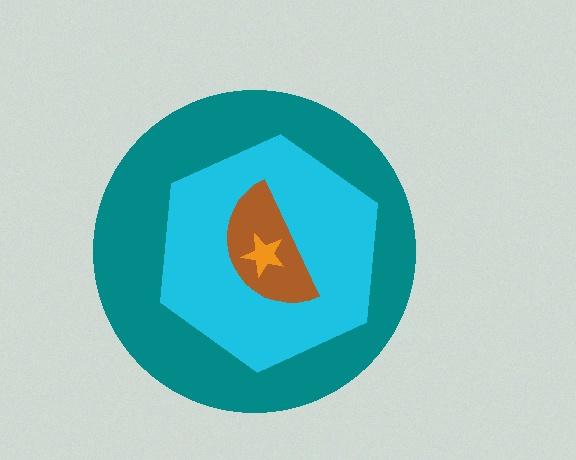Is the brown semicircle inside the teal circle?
Yes.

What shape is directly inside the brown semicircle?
The orange star.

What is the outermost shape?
The teal circle.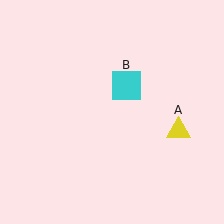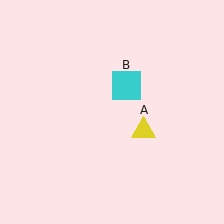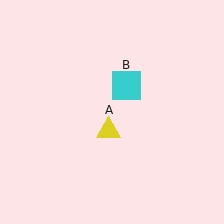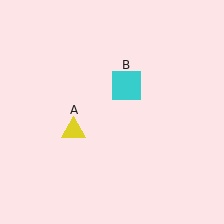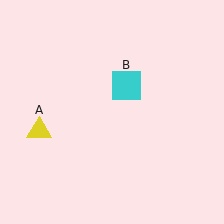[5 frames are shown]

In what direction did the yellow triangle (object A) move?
The yellow triangle (object A) moved left.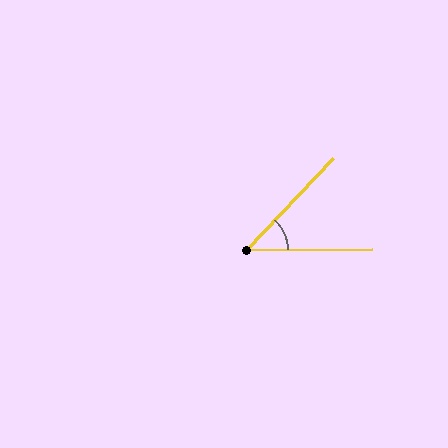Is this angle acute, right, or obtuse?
It is acute.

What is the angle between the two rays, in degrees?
Approximately 46 degrees.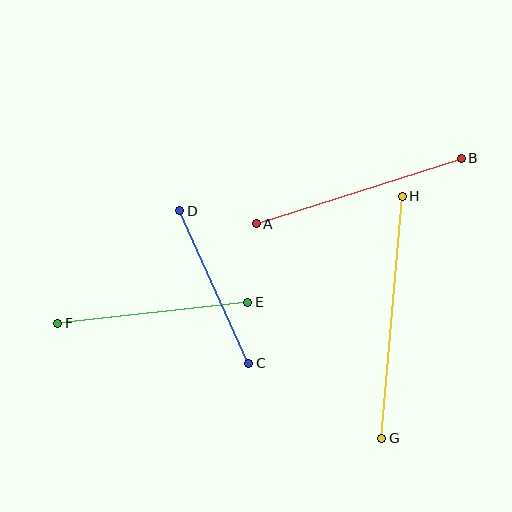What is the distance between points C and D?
The distance is approximately 167 pixels.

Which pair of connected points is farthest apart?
Points G and H are farthest apart.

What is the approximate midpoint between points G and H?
The midpoint is at approximately (392, 317) pixels.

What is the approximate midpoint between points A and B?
The midpoint is at approximately (359, 191) pixels.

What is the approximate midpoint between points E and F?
The midpoint is at approximately (153, 313) pixels.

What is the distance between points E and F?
The distance is approximately 191 pixels.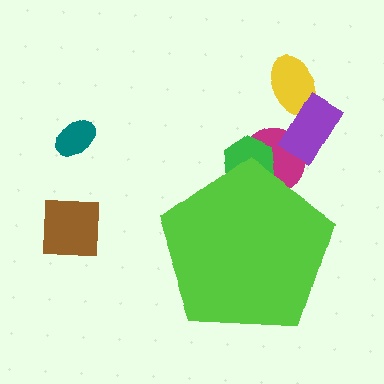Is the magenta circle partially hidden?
Yes, the magenta circle is partially hidden behind the lime pentagon.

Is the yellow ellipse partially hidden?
No, the yellow ellipse is fully visible.